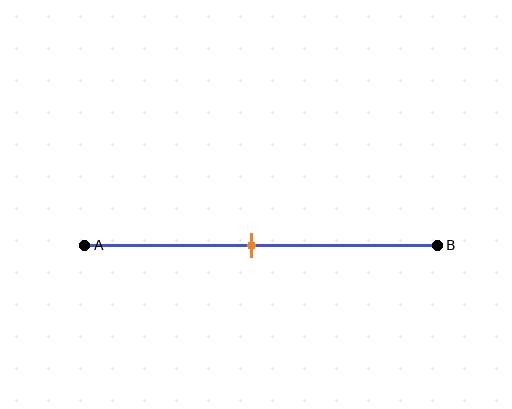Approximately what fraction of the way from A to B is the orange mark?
The orange mark is approximately 45% of the way from A to B.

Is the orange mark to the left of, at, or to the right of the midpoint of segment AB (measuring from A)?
The orange mark is approximately at the midpoint of segment AB.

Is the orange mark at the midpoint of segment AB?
Yes, the mark is approximately at the midpoint.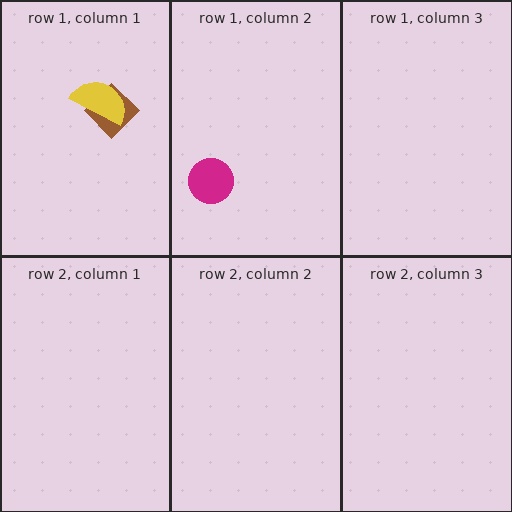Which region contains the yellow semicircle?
The row 1, column 1 region.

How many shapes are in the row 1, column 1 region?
2.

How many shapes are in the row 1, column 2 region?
1.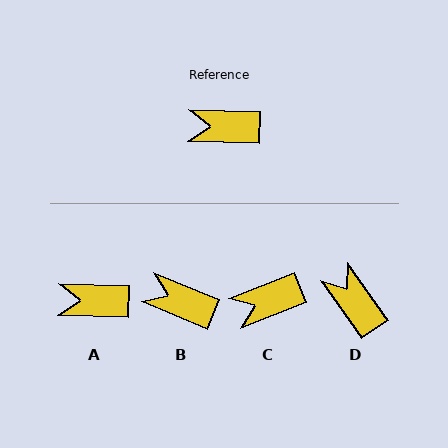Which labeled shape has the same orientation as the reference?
A.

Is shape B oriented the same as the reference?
No, it is off by about 21 degrees.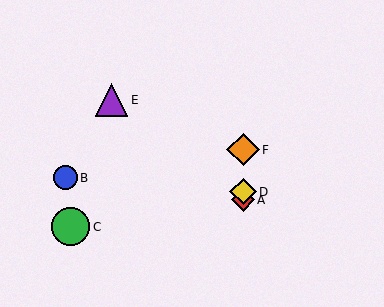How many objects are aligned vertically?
3 objects (A, D, F) are aligned vertically.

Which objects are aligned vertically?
Objects A, D, F are aligned vertically.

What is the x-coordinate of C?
Object C is at x≈71.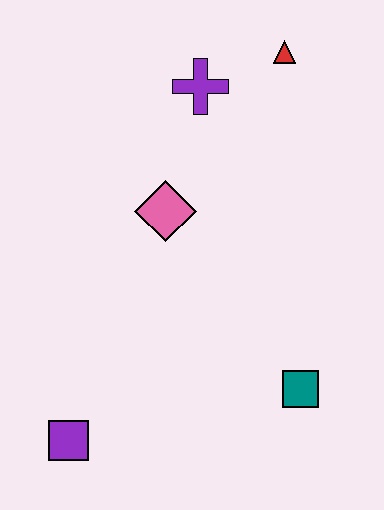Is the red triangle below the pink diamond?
No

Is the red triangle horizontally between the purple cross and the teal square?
Yes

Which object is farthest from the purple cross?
The purple square is farthest from the purple cross.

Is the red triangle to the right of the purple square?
Yes